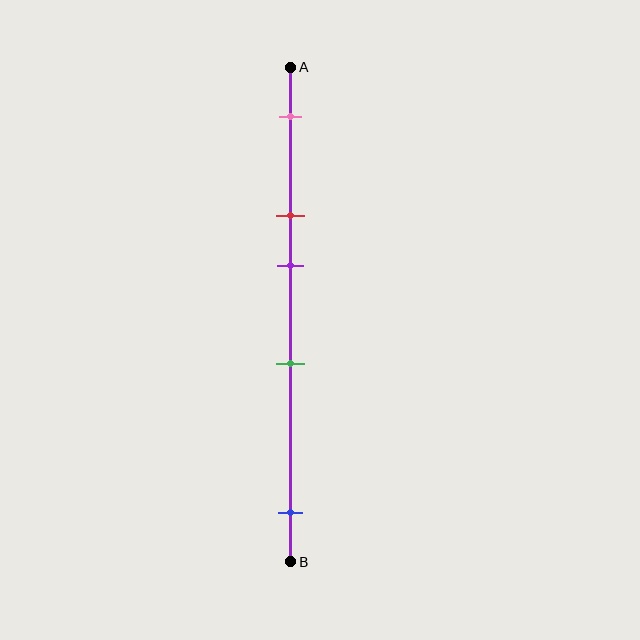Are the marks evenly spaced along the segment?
No, the marks are not evenly spaced.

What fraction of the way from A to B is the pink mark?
The pink mark is approximately 10% (0.1) of the way from A to B.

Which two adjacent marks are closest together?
The red and purple marks are the closest adjacent pair.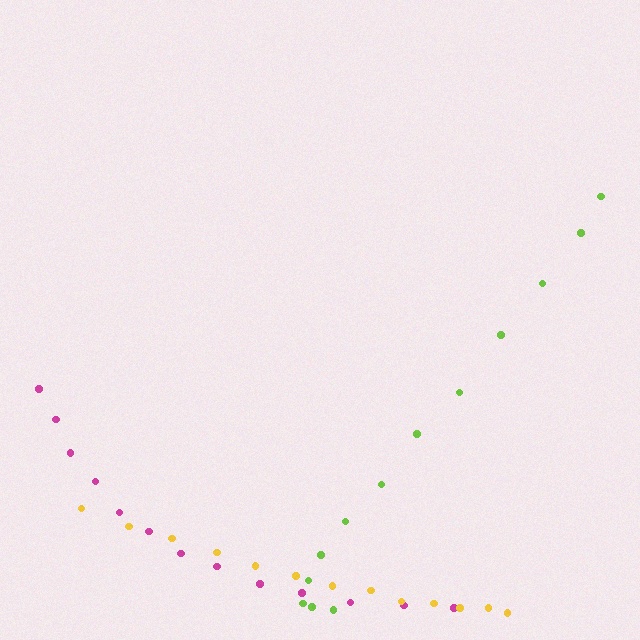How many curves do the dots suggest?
There are 3 distinct paths.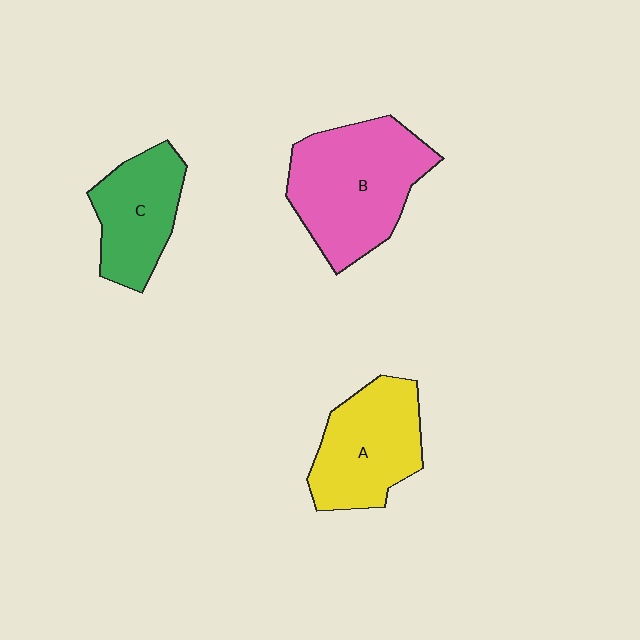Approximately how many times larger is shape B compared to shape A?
Approximately 1.3 times.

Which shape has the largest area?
Shape B (pink).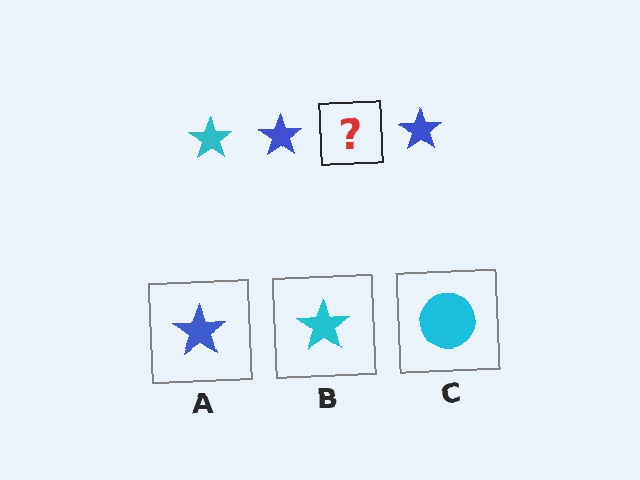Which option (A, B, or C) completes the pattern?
B.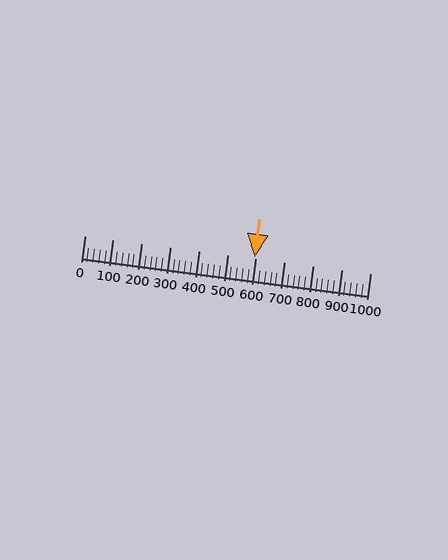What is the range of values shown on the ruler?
The ruler shows values from 0 to 1000.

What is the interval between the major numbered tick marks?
The major tick marks are spaced 100 units apart.